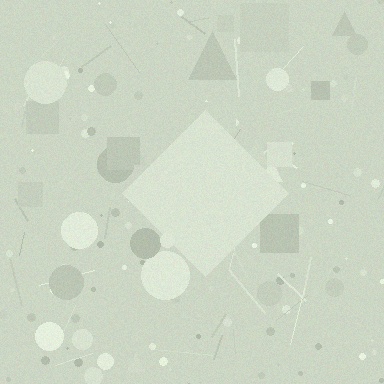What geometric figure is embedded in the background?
A diamond is embedded in the background.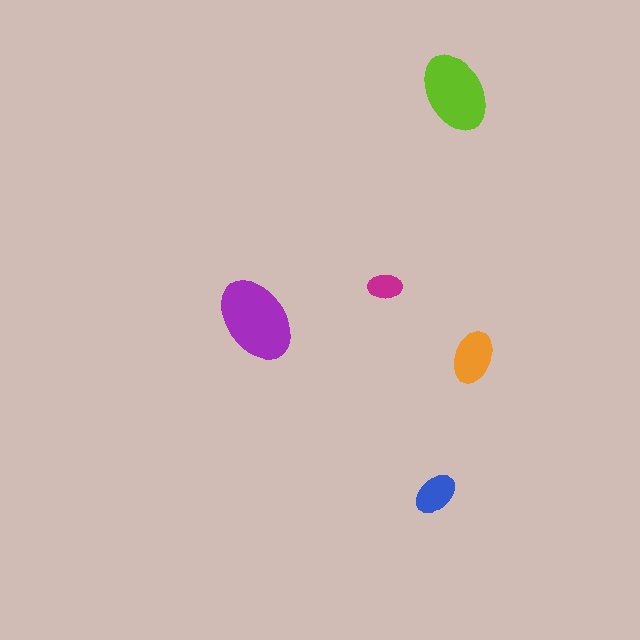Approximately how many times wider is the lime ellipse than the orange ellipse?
About 1.5 times wider.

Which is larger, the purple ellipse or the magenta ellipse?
The purple one.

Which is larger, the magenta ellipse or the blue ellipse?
The blue one.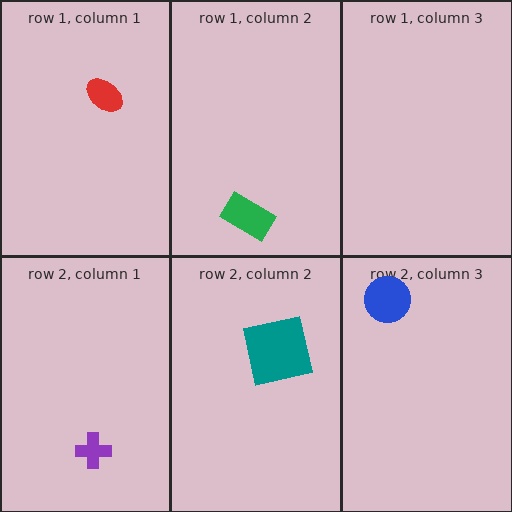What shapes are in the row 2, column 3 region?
The blue circle.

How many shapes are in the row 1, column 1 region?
1.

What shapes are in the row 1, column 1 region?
The red ellipse.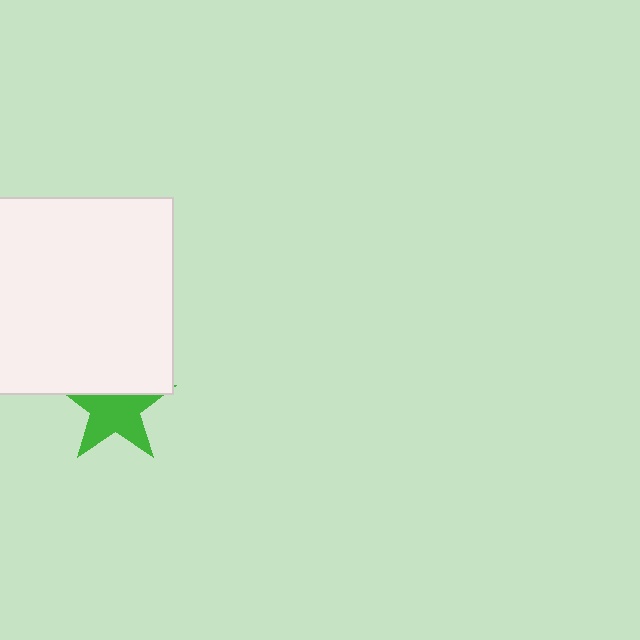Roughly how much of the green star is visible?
About half of it is visible (roughly 63%).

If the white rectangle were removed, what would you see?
You would see the complete green star.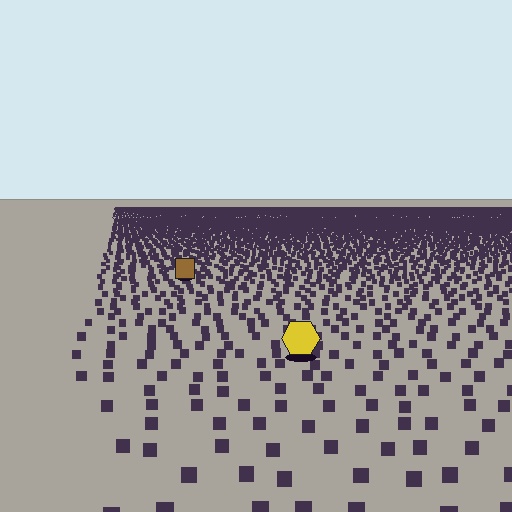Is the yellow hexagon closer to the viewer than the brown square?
Yes. The yellow hexagon is closer — you can tell from the texture gradient: the ground texture is coarser near it.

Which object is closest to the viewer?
The yellow hexagon is closest. The texture marks near it are larger and more spread out.